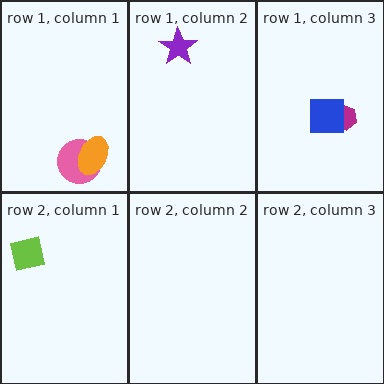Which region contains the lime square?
The row 2, column 1 region.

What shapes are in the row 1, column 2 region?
The purple star.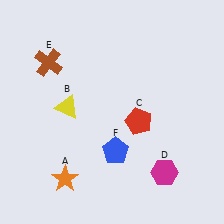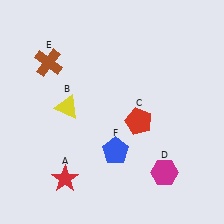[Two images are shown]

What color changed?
The star (A) changed from orange in Image 1 to red in Image 2.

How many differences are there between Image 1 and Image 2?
There is 1 difference between the two images.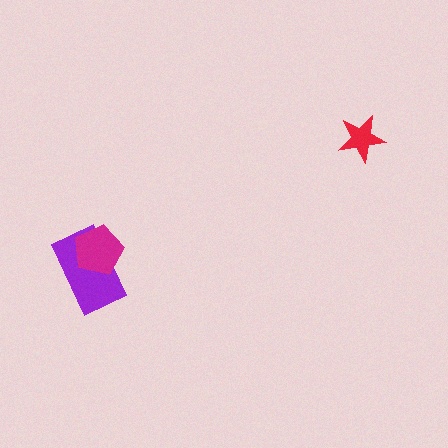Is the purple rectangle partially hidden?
Yes, it is partially covered by another shape.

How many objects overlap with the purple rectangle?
1 object overlaps with the purple rectangle.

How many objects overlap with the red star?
0 objects overlap with the red star.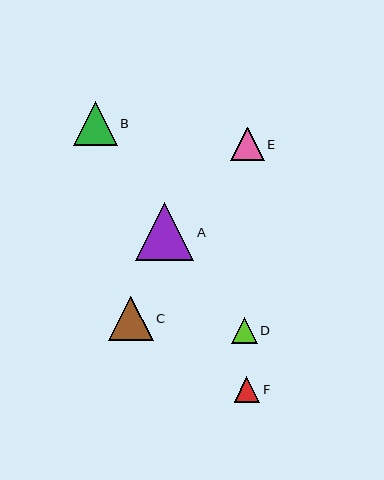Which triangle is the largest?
Triangle A is the largest with a size of approximately 59 pixels.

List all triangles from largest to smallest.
From largest to smallest: A, C, B, E, D, F.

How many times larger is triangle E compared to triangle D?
Triangle E is approximately 1.3 times the size of triangle D.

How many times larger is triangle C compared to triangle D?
Triangle C is approximately 1.7 times the size of triangle D.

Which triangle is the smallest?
Triangle F is the smallest with a size of approximately 26 pixels.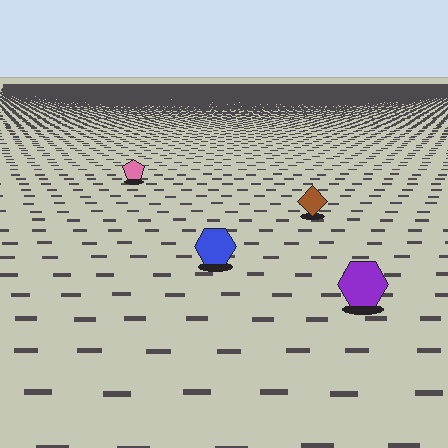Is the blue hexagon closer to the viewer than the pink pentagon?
Yes. The blue hexagon is closer — you can tell from the texture gradient: the ground texture is coarser near it.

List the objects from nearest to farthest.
From nearest to farthest: the purple hexagon, the blue hexagon, the brown diamond, the pink pentagon.